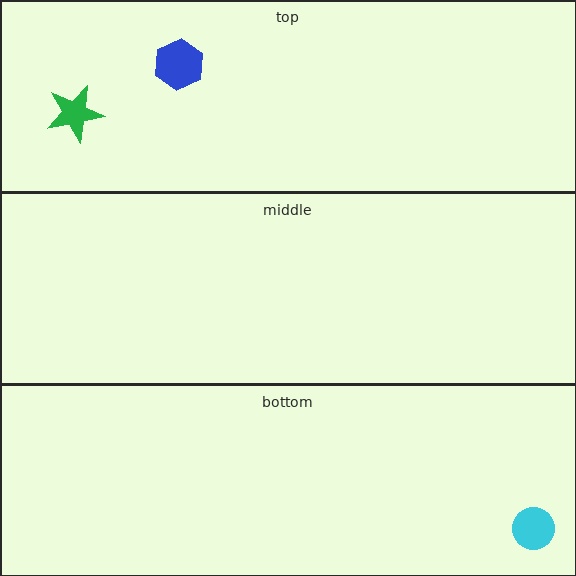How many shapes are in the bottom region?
1.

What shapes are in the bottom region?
The cyan circle.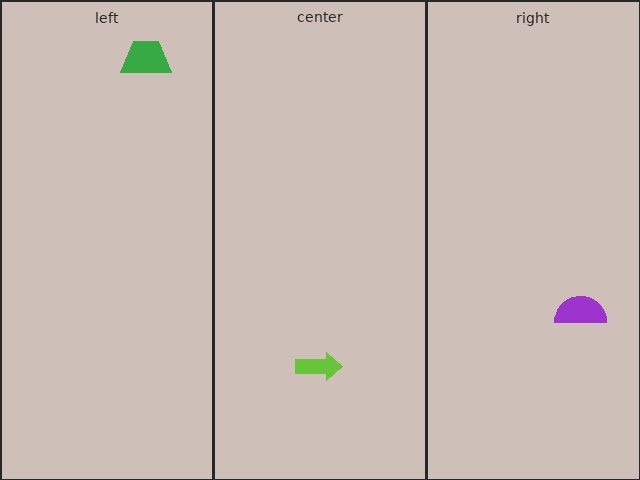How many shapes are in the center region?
1.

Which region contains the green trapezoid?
The left region.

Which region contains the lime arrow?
The center region.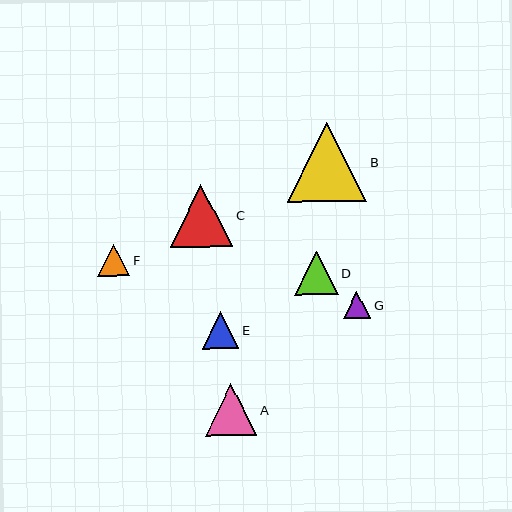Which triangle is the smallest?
Triangle G is the smallest with a size of approximately 27 pixels.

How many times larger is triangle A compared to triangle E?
Triangle A is approximately 1.4 times the size of triangle E.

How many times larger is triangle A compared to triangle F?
Triangle A is approximately 1.6 times the size of triangle F.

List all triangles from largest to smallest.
From largest to smallest: B, C, A, D, E, F, G.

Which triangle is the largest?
Triangle B is the largest with a size of approximately 79 pixels.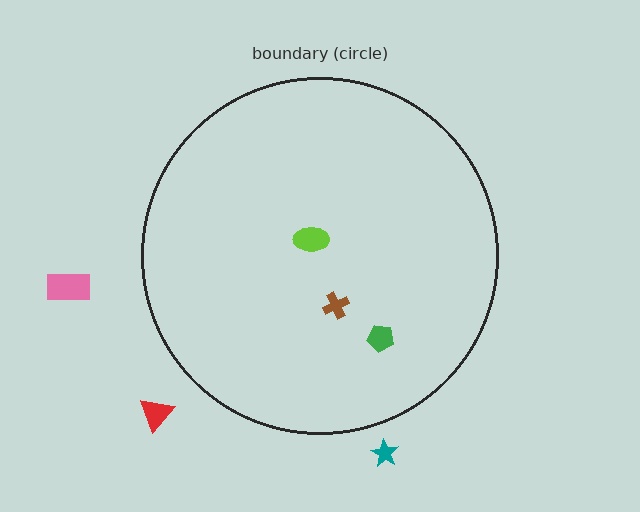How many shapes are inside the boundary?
3 inside, 3 outside.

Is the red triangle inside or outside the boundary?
Outside.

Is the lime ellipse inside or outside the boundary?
Inside.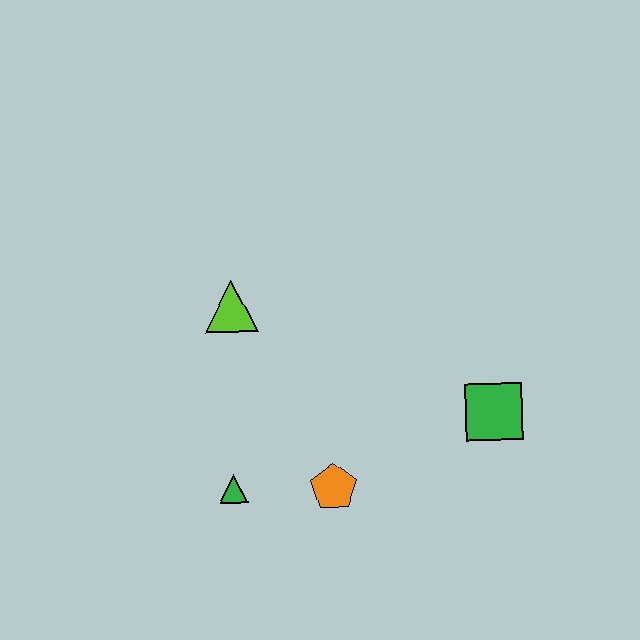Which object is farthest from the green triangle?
The green square is farthest from the green triangle.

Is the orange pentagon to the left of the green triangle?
No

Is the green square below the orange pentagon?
No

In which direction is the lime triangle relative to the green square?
The lime triangle is to the left of the green square.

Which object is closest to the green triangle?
The orange pentagon is closest to the green triangle.